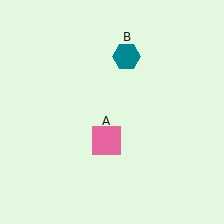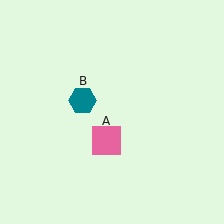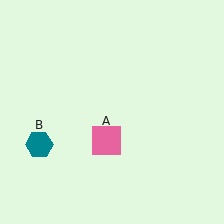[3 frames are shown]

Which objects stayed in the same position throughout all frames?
Pink square (object A) remained stationary.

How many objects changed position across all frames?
1 object changed position: teal hexagon (object B).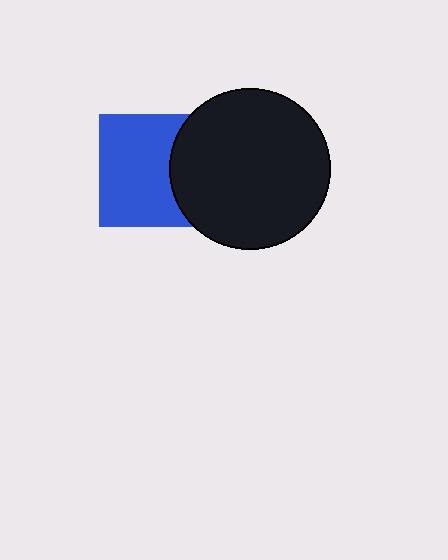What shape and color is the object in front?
The object in front is a black circle.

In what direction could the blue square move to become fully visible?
The blue square could move left. That would shift it out from behind the black circle entirely.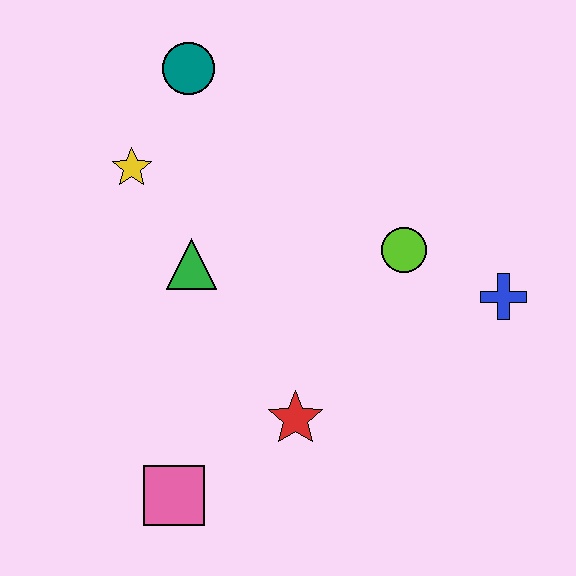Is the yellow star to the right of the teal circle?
No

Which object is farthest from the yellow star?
The blue cross is farthest from the yellow star.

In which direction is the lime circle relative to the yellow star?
The lime circle is to the right of the yellow star.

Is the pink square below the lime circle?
Yes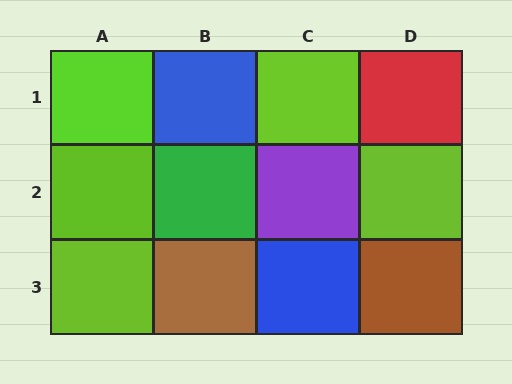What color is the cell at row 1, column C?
Lime.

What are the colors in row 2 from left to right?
Lime, green, purple, lime.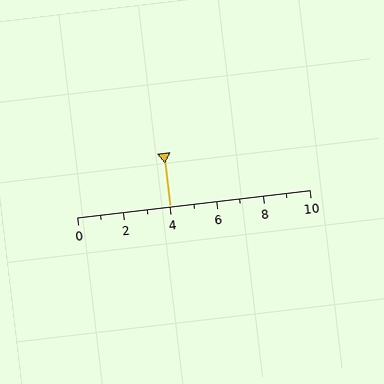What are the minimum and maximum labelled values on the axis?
The axis runs from 0 to 10.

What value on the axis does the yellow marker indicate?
The marker indicates approximately 4.